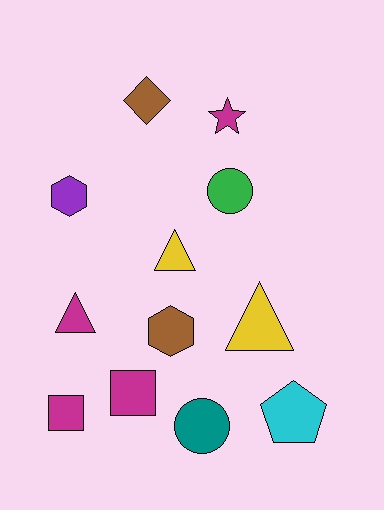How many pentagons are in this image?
There is 1 pentagon.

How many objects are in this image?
There are 12 objects.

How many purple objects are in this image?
There is 1 purple object.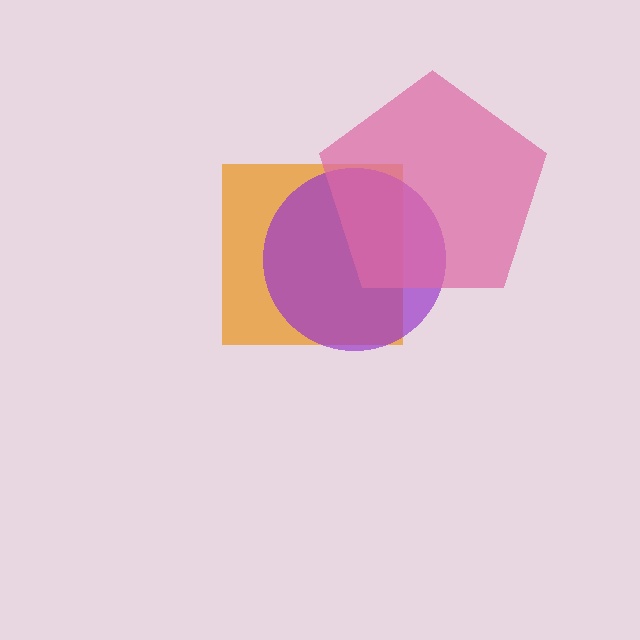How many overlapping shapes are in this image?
There are 3 overlapping shapes in the image.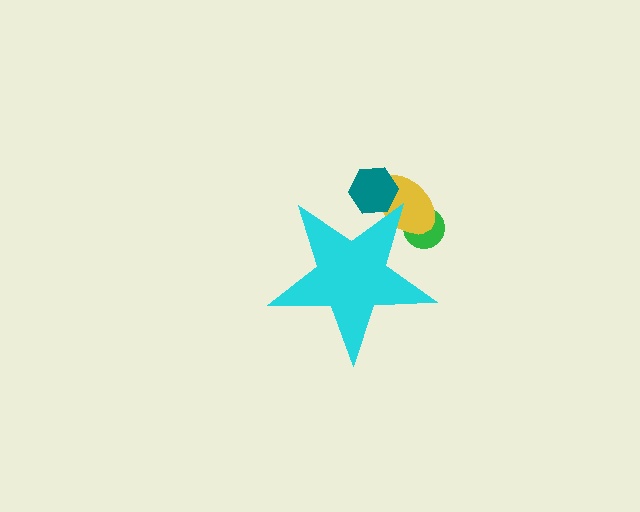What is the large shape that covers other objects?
A cyan star.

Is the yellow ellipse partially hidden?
Yes, the yellow ellipse is partially hidden behind the cyan star.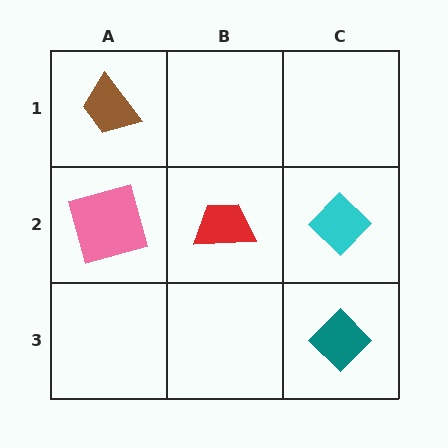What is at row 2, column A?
A pink square.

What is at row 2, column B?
A red trapezoid.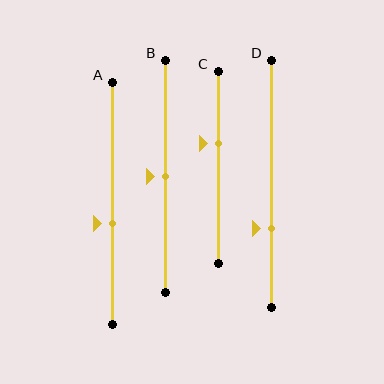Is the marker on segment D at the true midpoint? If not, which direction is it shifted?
No, the marker on segment D is shifted downward by about 18% of the segment length.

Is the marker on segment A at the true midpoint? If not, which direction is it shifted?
No, the marker on segment A is shifted downward by about 8% of the segment length.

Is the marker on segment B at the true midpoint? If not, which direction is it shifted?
Yes, the marker on segment B is at the true midpoint.